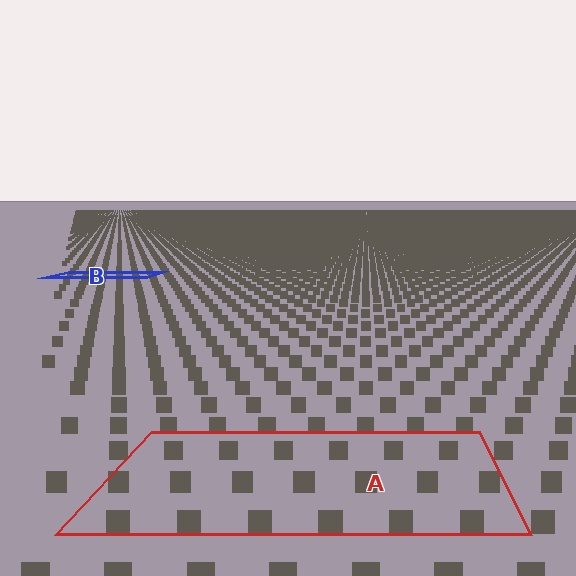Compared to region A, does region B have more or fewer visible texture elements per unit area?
Region B has more texture elements per unit area — they are packed more densely because it is farther away.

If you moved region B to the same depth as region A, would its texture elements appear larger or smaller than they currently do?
They would appear larger. At a closer depth, the same texture elements are projected at a bigger on-screen size.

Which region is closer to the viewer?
Region A is closer. The texture elements there are larger and more spread out.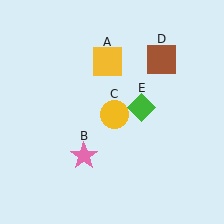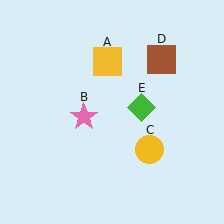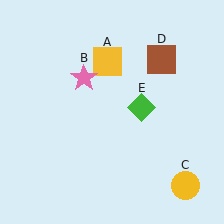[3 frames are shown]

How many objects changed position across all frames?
2 objects changed position: pink star (object B), yellow circle (object C).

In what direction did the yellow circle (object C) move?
The yellow circle (object C) moved down and to the right.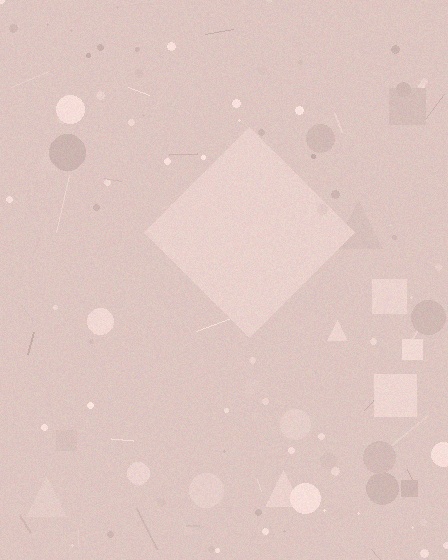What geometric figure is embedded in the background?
A diamond is embedded in the background.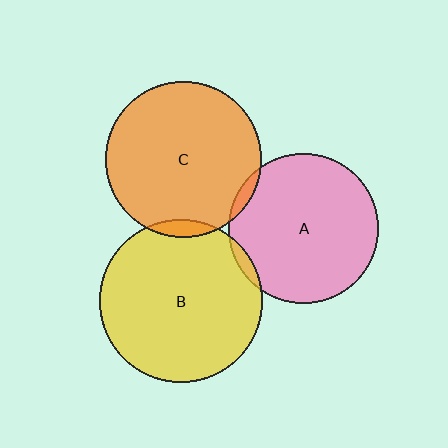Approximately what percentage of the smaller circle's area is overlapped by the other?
Approximately 5%.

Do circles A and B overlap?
Yes.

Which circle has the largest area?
Circle B (yellow).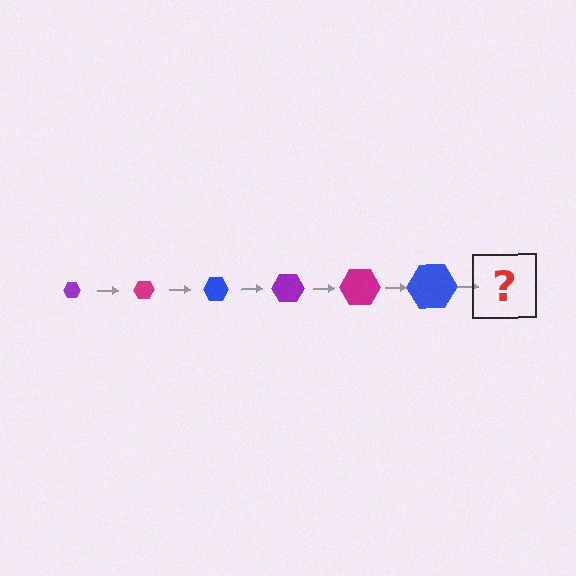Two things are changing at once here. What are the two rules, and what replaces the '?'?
The two rules are that the hexagon grows larger each step and the color cycles through purple, magenta, and blue. The '?' should be a purple hexagon, larger than the previous one.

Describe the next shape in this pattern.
It should be a purple hexagon, larger than the previous one.